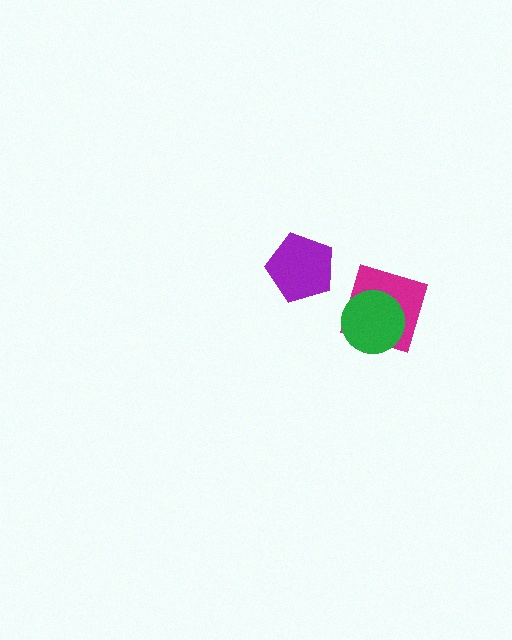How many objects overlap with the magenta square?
1 object overlaps with the magenta square.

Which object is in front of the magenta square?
The green circle is in front of the magenta square.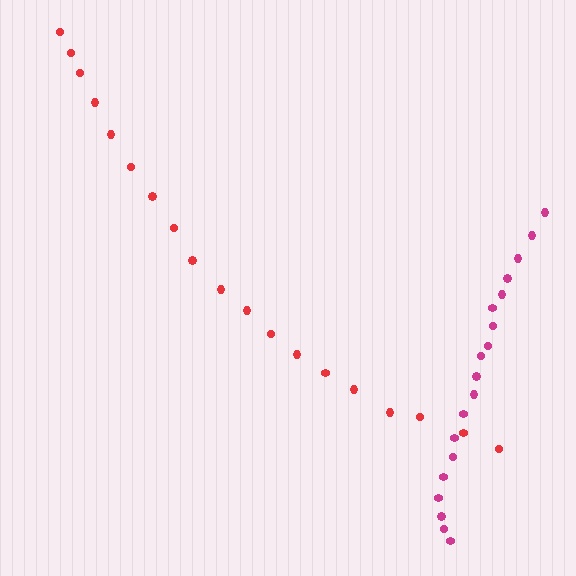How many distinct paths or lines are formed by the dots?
There are 2 distinct paths.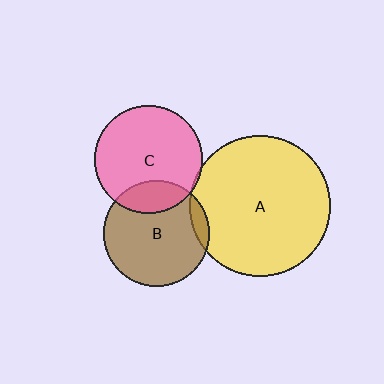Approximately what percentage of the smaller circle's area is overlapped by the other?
Approximately 20%.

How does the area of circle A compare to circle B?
Approximately 1.8 times.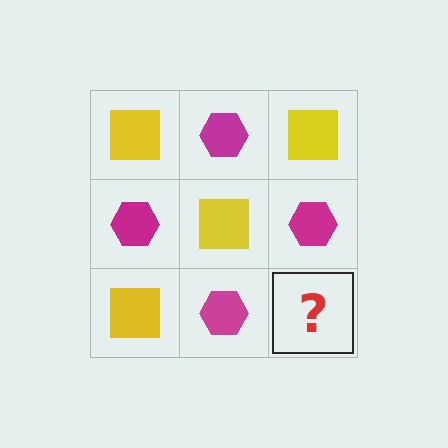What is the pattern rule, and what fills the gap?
The rule is that it alternates yellow square and magenta hexagon in a checkerboard pattern. The gap should be filled with a yellow square.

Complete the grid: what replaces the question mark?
The question mark should be replaced with a yellow square.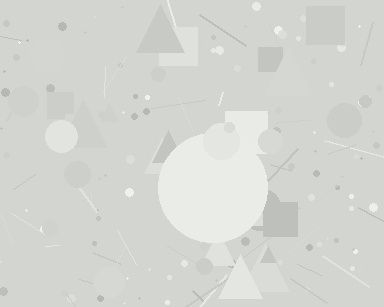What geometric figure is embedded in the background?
A circle is embedded in the background.